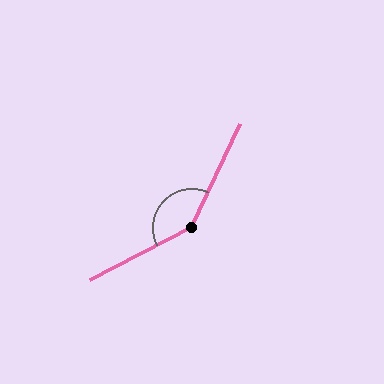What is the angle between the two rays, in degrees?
Approximately 142 degrees.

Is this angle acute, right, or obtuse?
It is obtuse.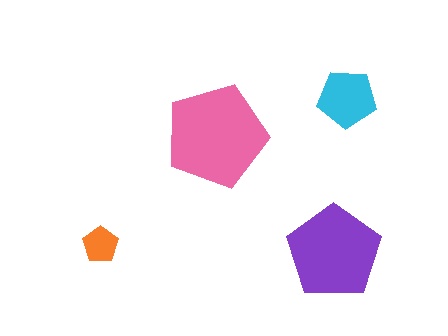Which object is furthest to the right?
The cyan pentagon is rightmost.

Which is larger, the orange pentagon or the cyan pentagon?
The cyan one.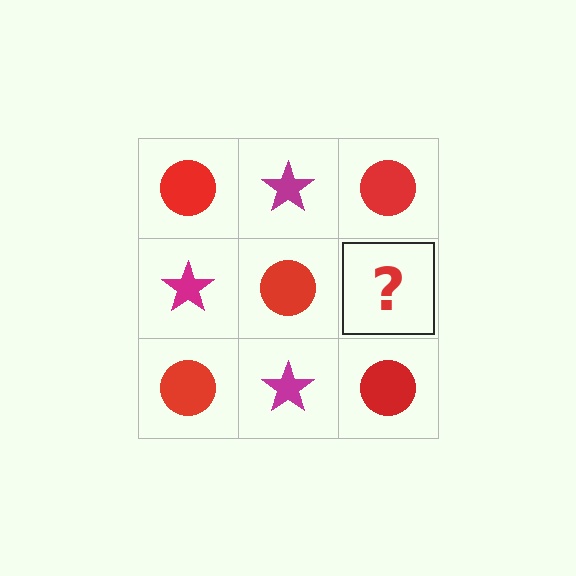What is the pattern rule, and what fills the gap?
The rule is that it alternates red circle and magenta star in a checkerboard pattern. The gap should be filled with a magenta star.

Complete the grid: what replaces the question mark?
The question mark should be replaced with a magenta star.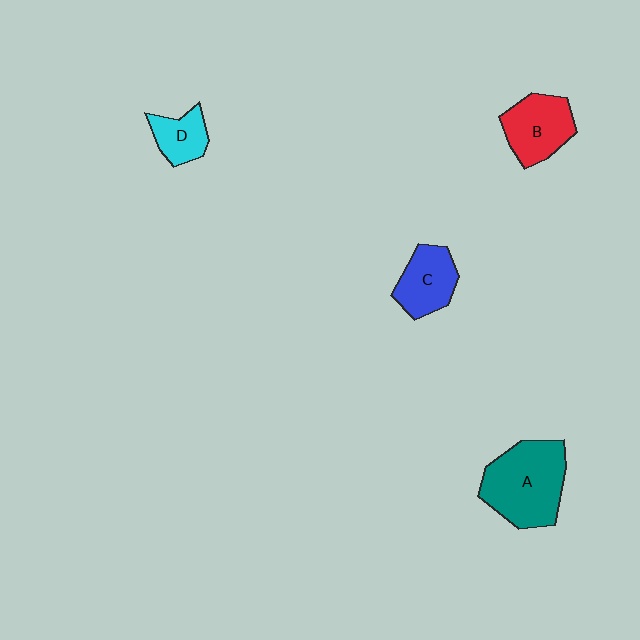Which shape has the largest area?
Shape A (teal).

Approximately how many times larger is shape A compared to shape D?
Approximately 2.4 times.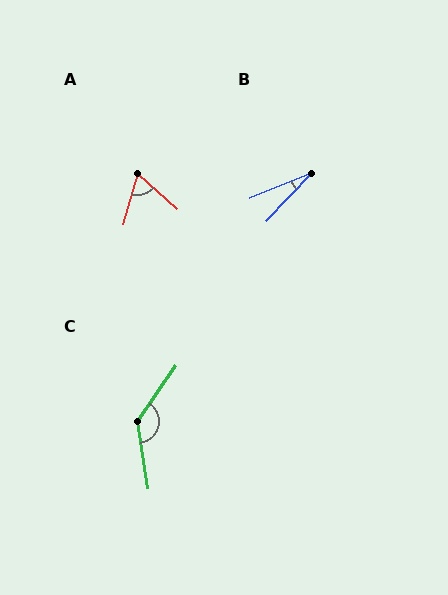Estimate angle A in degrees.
Approximately 64 degrees.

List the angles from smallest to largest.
B (24°), A (64°), C (136°).